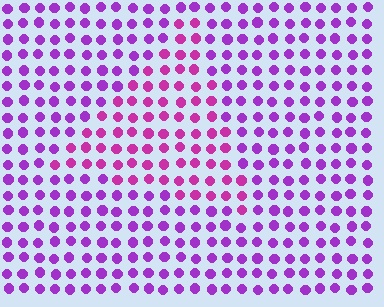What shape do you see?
I see a triangle.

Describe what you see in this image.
The image is filled with small purple elements in a uniform arrangement. A triangle-shaped region is visible where the elements are tinted to a slightly different hue, forming a subtle color boundary.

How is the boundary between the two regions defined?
The boundary is defined purely by a slight shift in hue (about 30 degrees). Spacing, size, and orientation are identical on both sides.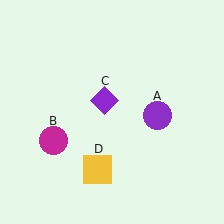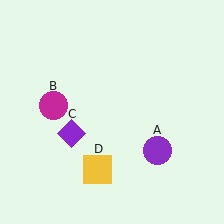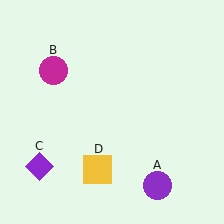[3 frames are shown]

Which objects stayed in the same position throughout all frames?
Yellow square (object D) remained stationary.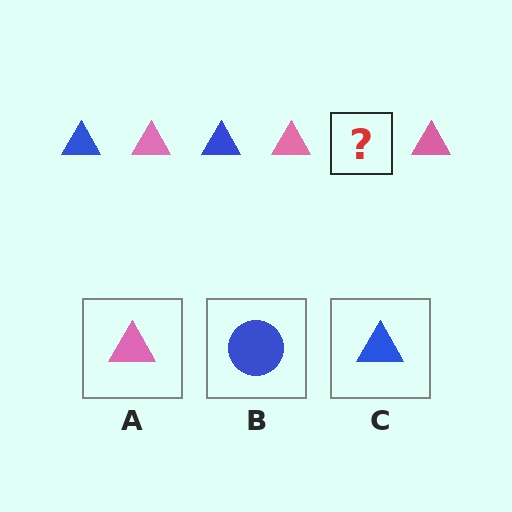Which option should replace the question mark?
Option C.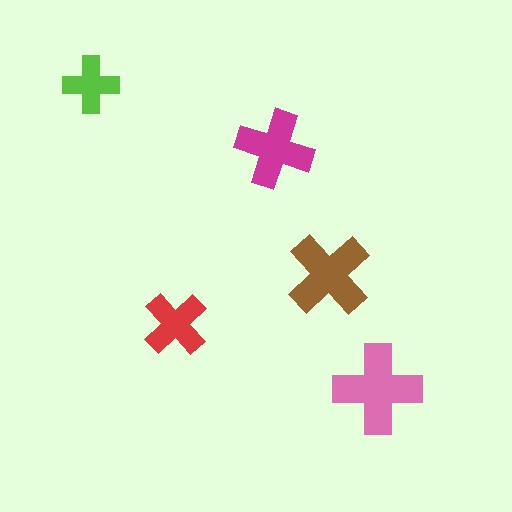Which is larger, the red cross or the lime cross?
The red one.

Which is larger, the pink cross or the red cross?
The pink one.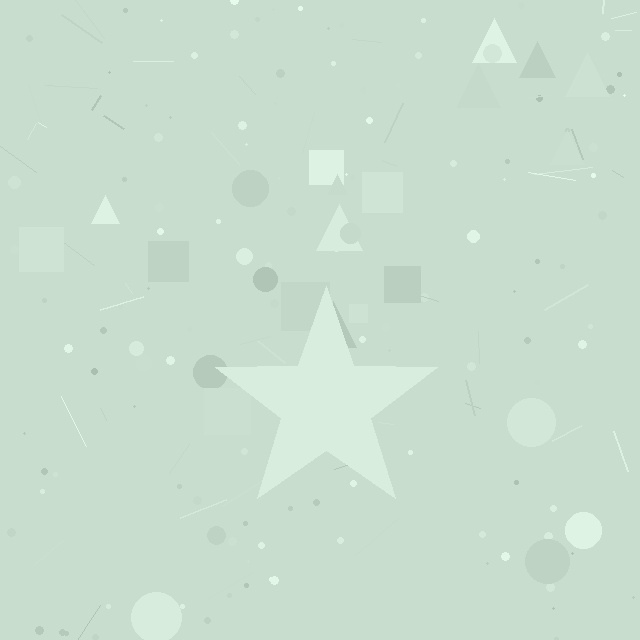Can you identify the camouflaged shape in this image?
The camouflaged shape is a star.